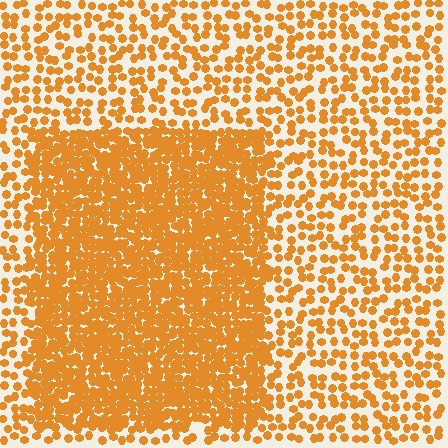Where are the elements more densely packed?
The elements are more densely packed inside the rectangle boundary.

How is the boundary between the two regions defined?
The boundary is defined by a change in element density (approximately 2.4x ratio). All elements are the same color, size, and shape.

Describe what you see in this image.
The image contains small orange elements arranged at two different densities. A rectangle-shaped region is visible where the elements are more densely packed than the surrounding area.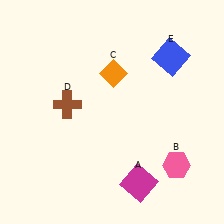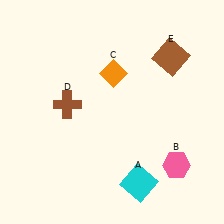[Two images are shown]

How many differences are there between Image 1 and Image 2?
There are 2 differences between the two images.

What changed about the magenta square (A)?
In Image 1, A is magenta. In Image 2, it changed to cyan.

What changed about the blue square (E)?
In Image 1, E is blue. In Image 2, it changed to brown.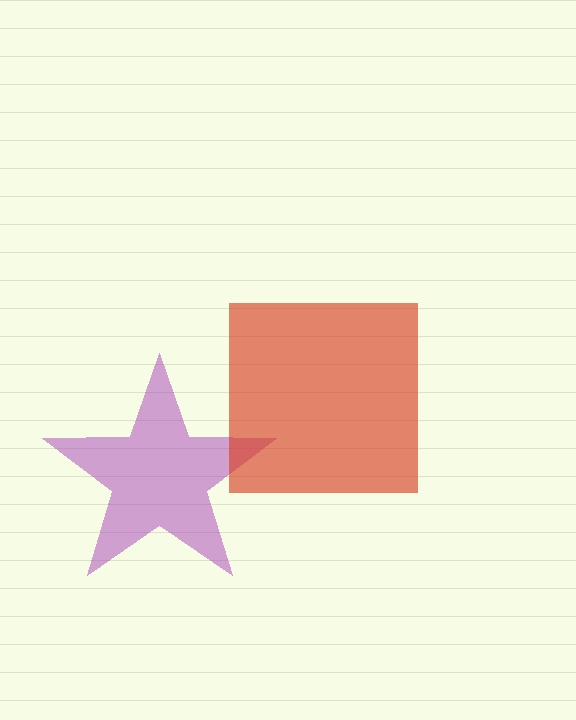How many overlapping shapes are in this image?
There are 2 overlapping shapes in the image.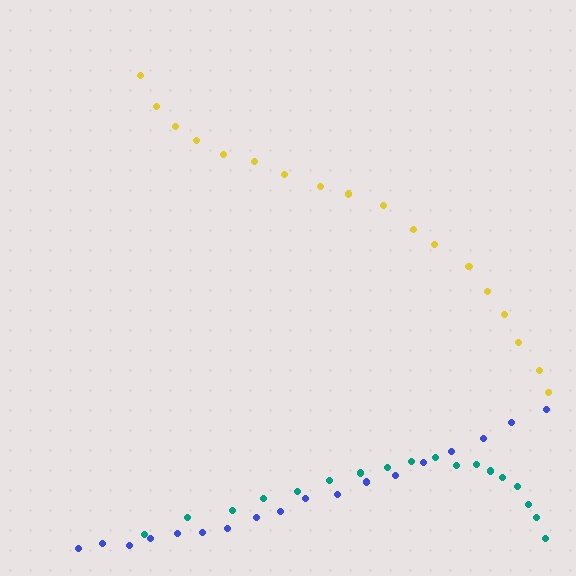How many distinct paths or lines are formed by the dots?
There are 3 distinct paths.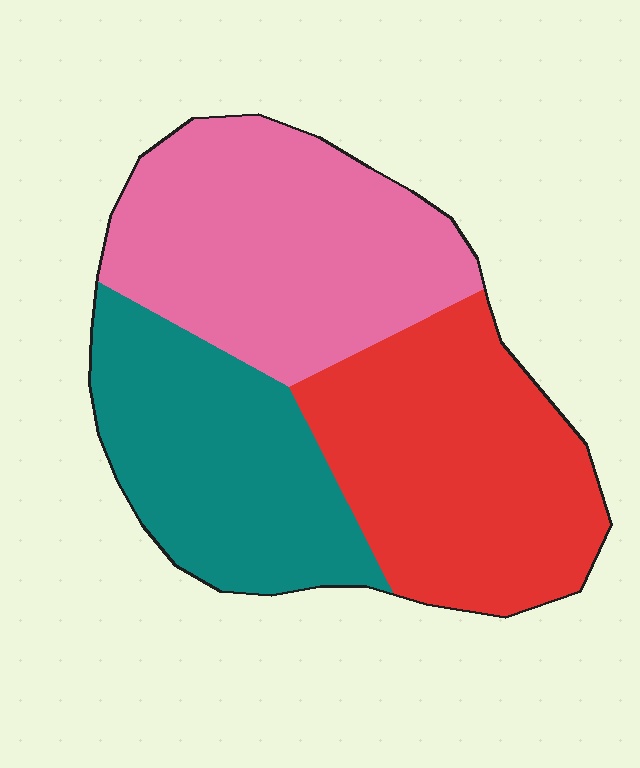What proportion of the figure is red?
Red covers about 35% of the figure.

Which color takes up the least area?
Teal, at roughly 30%.